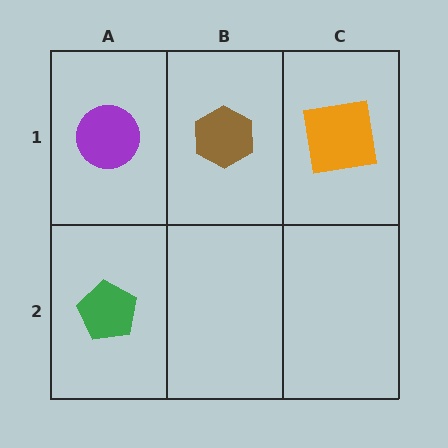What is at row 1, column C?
An orange square.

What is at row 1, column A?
A purple circle.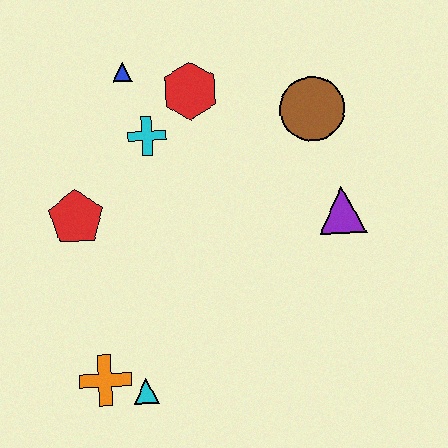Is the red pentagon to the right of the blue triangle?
No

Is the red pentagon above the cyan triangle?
Yes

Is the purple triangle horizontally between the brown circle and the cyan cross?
No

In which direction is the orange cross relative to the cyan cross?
The orange cross is below the cyan cross.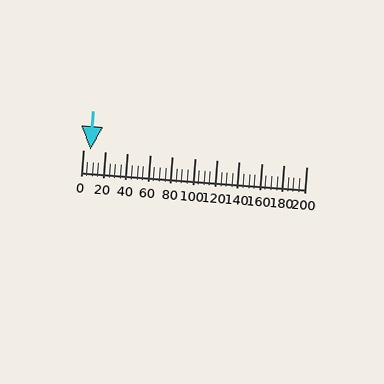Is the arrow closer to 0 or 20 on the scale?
The arrow is closer to 0.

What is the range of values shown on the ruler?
The ruler shows values from 0 to 200.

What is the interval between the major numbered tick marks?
The major tick marks are spaced 20 units apart.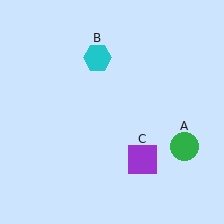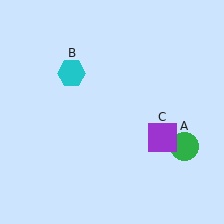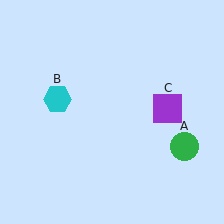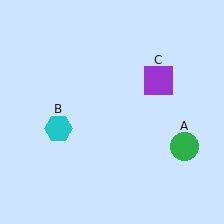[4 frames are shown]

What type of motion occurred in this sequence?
The cyan hexagon (object B), purple square (object C) rotated counterclockwise around the center of the scene.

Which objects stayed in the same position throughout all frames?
Green circle (object A) remained stationary.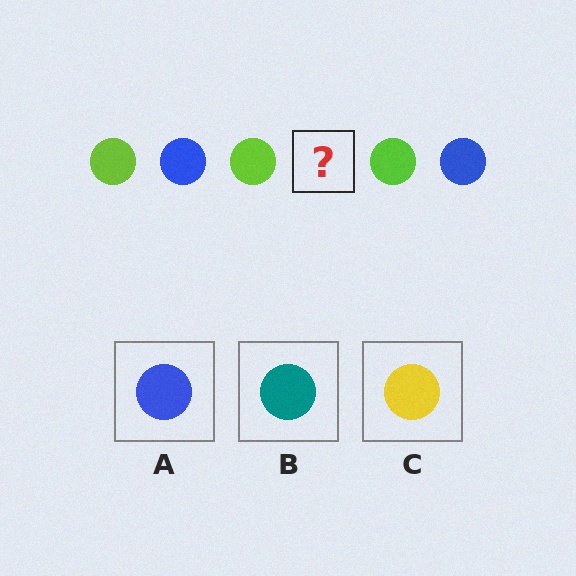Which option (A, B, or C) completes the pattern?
A.